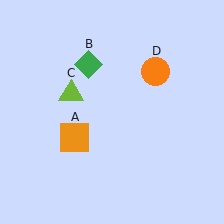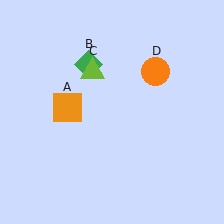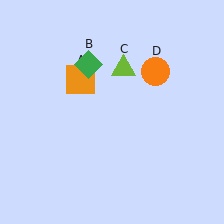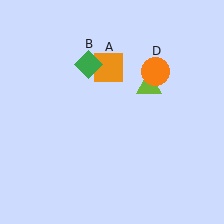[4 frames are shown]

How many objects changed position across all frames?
2 objects changed position: orange square (object A), lime triangle (object C).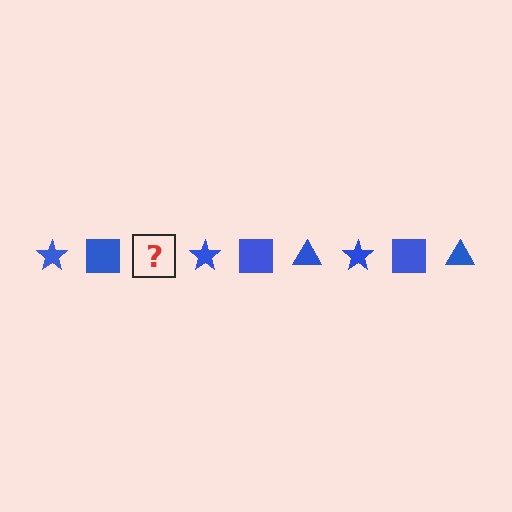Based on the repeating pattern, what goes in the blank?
The blank should be a blue triangle.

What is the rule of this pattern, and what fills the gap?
The rule is that the pattern cycles through star, square, triangle shapes in blue. The gap should be filled with a blue triangle.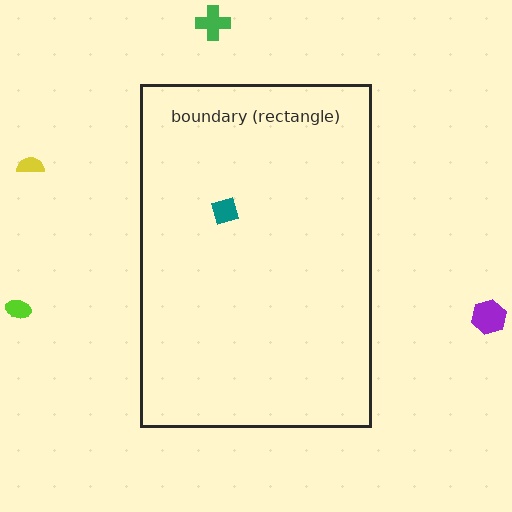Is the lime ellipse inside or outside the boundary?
Outside.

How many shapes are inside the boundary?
1 inside, 4 outside.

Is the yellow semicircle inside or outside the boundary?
Outside.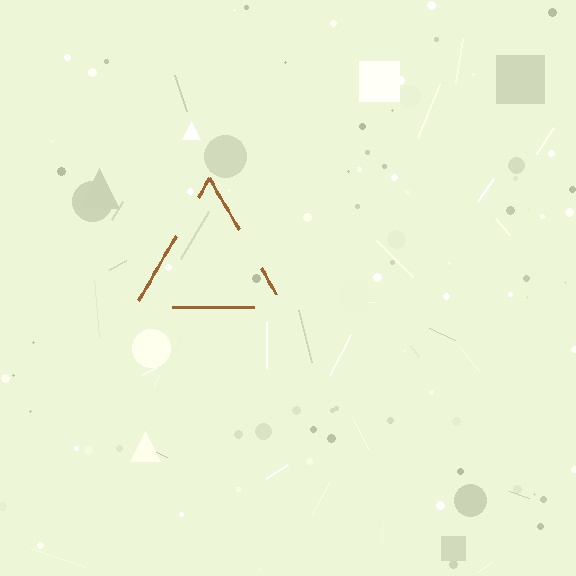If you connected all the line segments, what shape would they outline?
They would outline a triangle.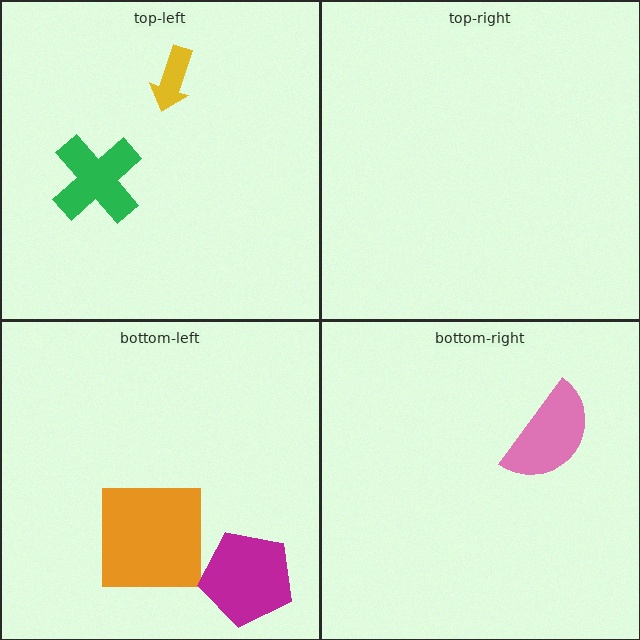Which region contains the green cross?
The top-left region.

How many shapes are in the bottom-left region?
2.